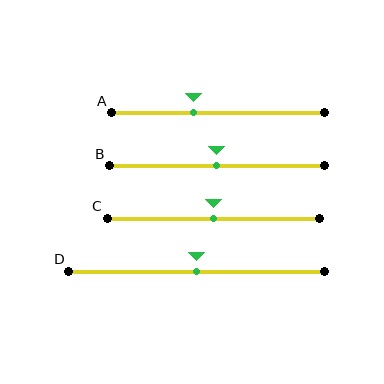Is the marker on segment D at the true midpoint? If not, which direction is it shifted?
Yes, the marker on segment D is at the true midpoint.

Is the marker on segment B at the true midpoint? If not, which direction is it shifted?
Yes, the marker on segment B is at the true midpoint.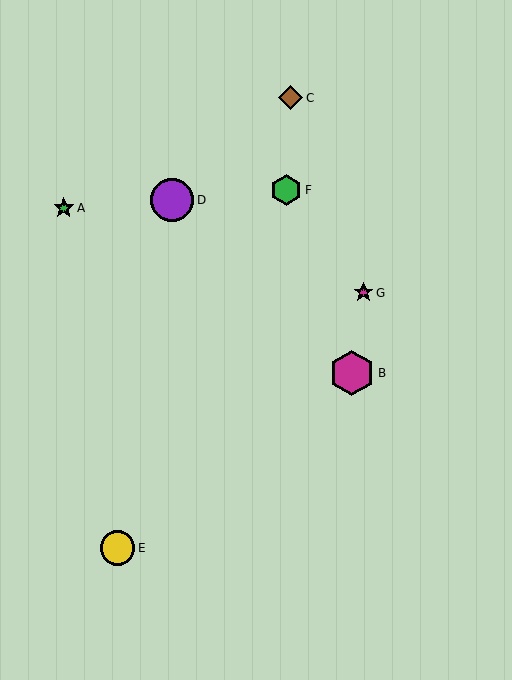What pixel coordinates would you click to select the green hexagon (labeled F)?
Click at (286, 190) to select the green hexagon F.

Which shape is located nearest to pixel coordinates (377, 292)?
The magenta star (labeled G) at (364, 293) is nearest to that location.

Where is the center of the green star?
The center of the green star is at (64, 208).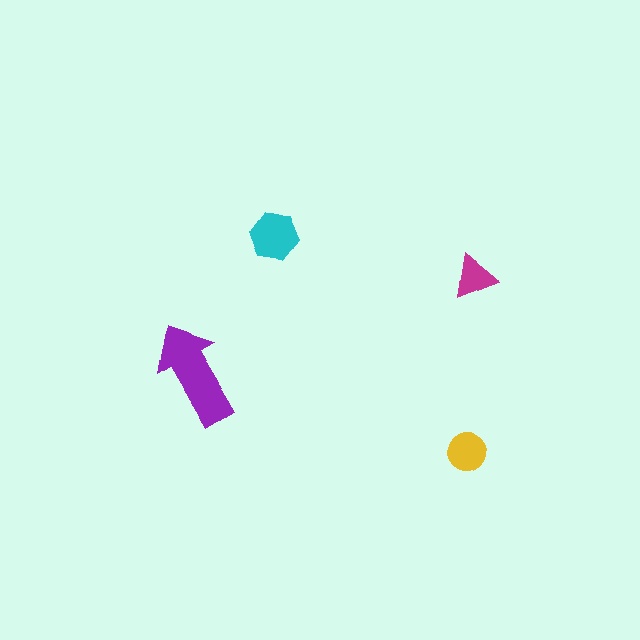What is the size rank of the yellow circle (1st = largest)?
3rd.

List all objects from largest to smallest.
The purple arrow, the cyan hexagon, the yellow circle, the magenta triangle.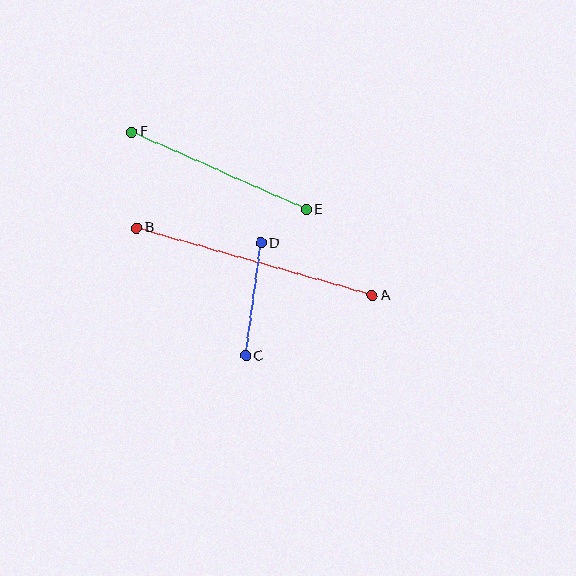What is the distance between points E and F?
The distance is approximately 191 pixels.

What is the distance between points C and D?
The distance is approximately 114 pixels.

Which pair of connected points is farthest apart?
Points A and B are farthest apart.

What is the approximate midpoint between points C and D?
The midpoint is at approximately (253, 300) pixels.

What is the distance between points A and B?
The distance is approximately 245 pixels.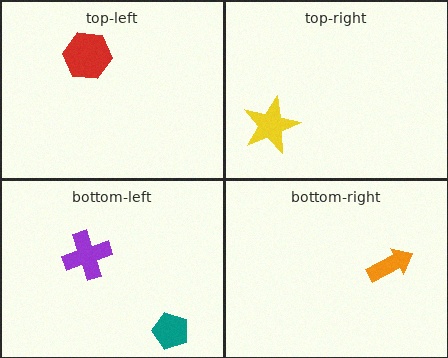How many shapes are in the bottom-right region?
1.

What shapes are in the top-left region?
The red hexagon.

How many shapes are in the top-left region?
1.